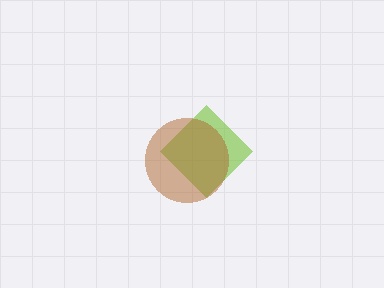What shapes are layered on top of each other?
The layered shapes are: a lime diamond, a brown circle.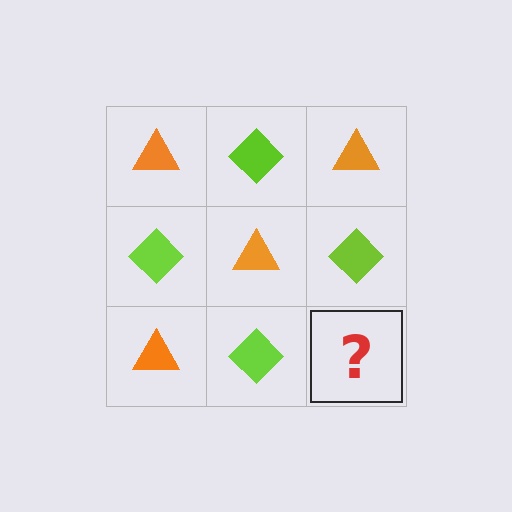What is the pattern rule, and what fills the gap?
The rule is that it alternates orange triangle and lime diamond in a checkerboard pattern. The gap should be filled with an orange triangle.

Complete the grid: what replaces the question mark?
The question mark should be replaced with an orange triangle.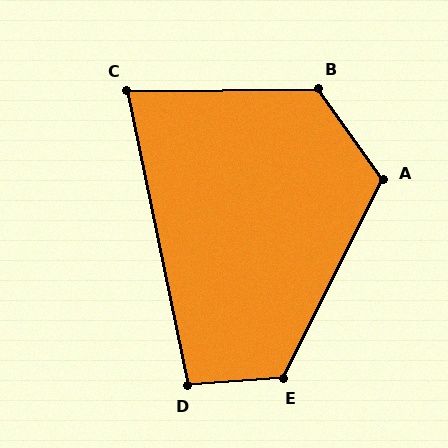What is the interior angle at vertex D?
Approximately 98 degrees (obtuse).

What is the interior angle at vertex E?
Approximately 121 degrees (obtuse).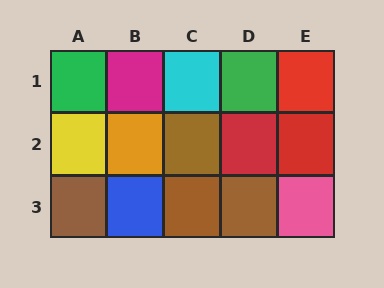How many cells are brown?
4 cells are brown.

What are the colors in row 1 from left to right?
Green, magenta, cyan, green, red.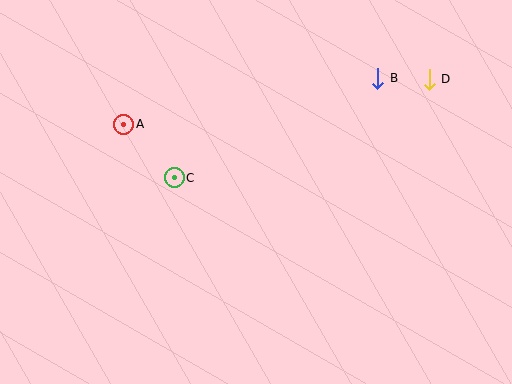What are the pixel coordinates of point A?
Point A is at (124, 124).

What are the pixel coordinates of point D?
Point D is at (429, 79).